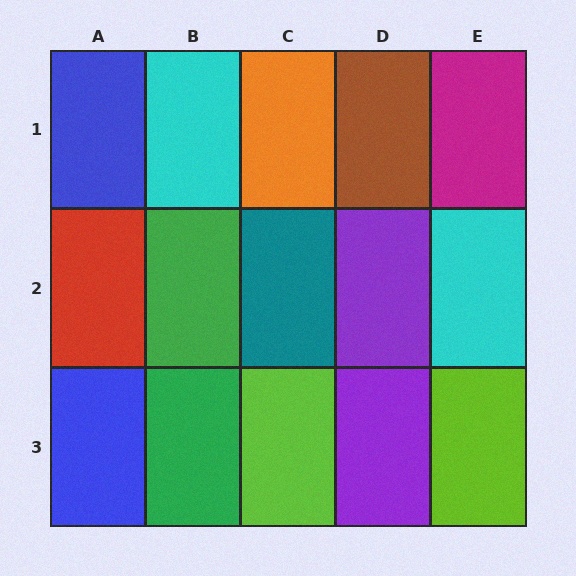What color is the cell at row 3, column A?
Blue.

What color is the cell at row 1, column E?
Magenta.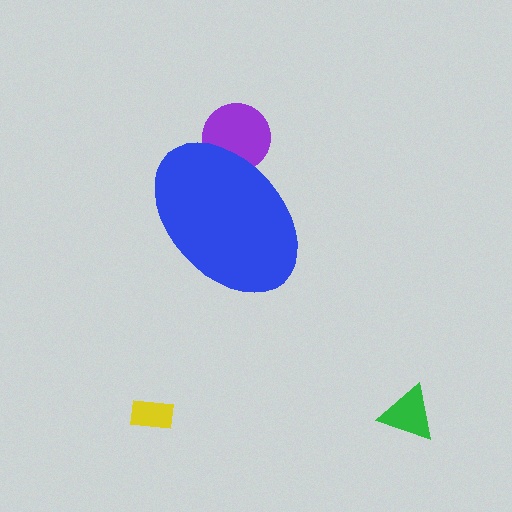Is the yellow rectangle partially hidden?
No, the yellow rectangle is fully visible.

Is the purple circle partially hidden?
Yes, the purple circle is partially hidden behind the blue ellipse.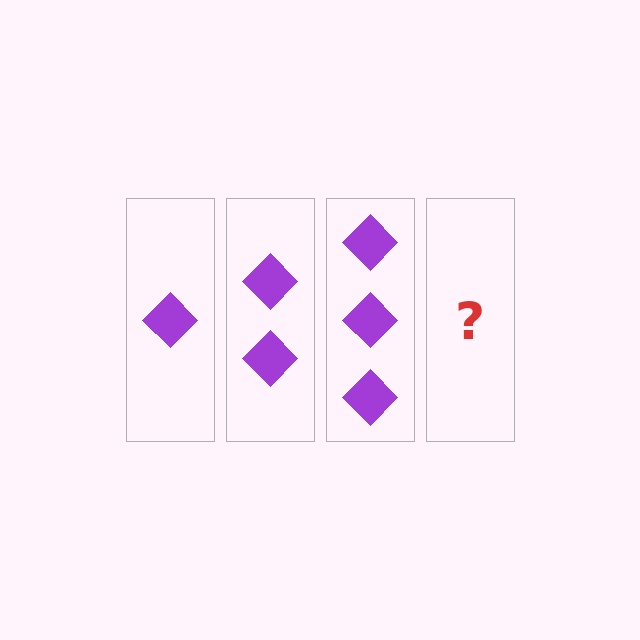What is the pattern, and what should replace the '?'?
The pattern is that each step adds one more diamond. The '?' should be 4 diamonds.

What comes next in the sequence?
The next element should be 4 diamonds.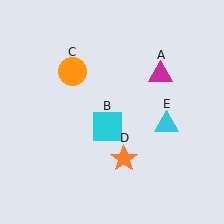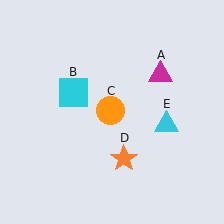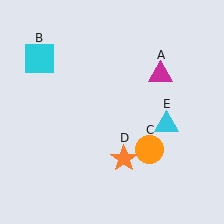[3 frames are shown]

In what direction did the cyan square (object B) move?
The cyan square (object B) moved up and to the left.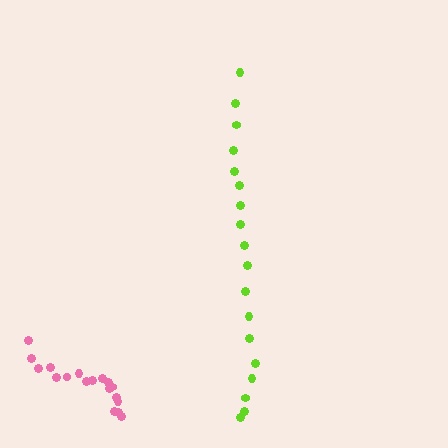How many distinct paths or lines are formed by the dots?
There are 2 distinct paths.